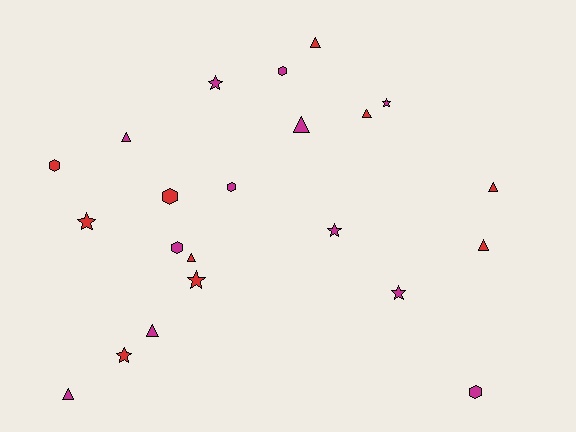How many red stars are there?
There are 3 red stars.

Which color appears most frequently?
Magenta, with 12 objects.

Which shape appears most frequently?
Triangle, with 9 objects.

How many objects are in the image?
There are 22 objects.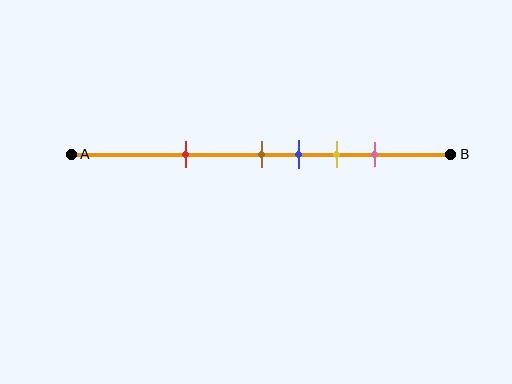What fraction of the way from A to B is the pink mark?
The pink mark is approximately 80% (0.8) of the way from A to B.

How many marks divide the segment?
There are 5 marks dividing the segment.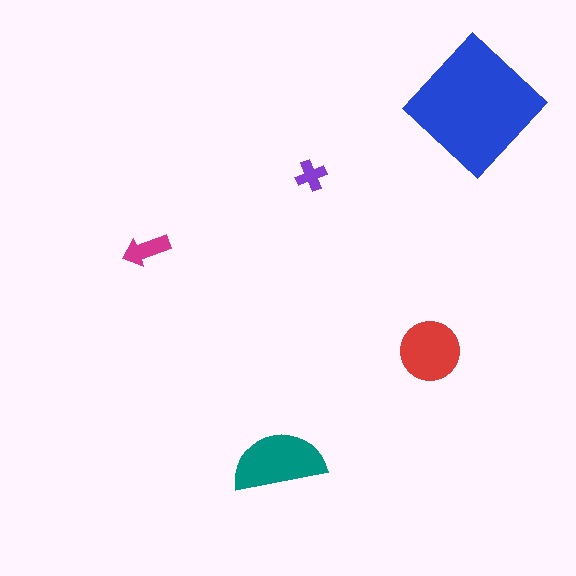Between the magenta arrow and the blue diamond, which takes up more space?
The blue diamond.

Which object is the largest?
The blue diamond.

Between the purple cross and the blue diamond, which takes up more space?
The blue diamond.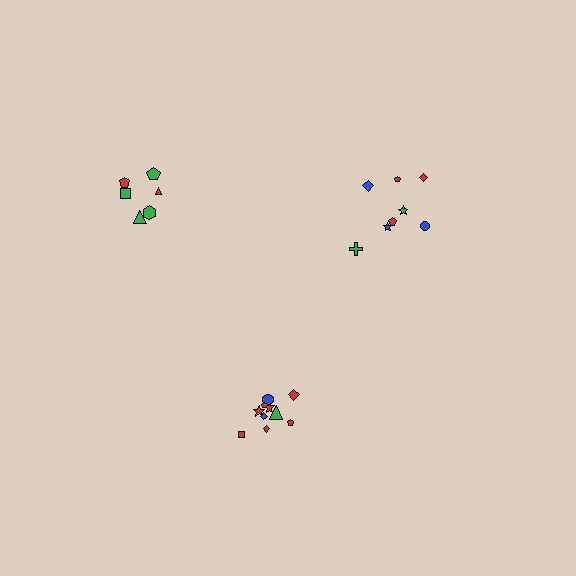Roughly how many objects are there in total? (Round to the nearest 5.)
Roughly 25 objects in total.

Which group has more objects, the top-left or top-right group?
The top-right group.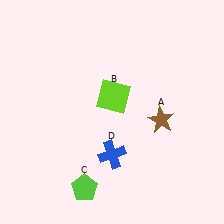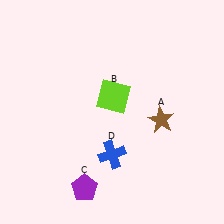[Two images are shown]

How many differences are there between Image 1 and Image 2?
There is 1 difference between the two images.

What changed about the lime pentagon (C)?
In Image 1, C is lime. In Image 2, it changed to purple.